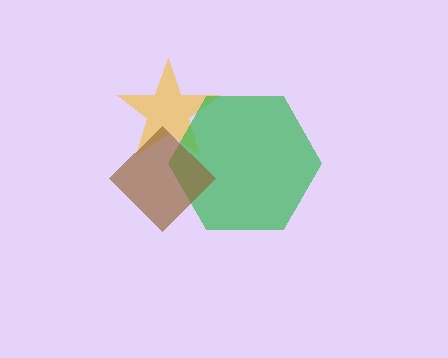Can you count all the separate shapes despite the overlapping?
Yes, there are 3 separate shapes.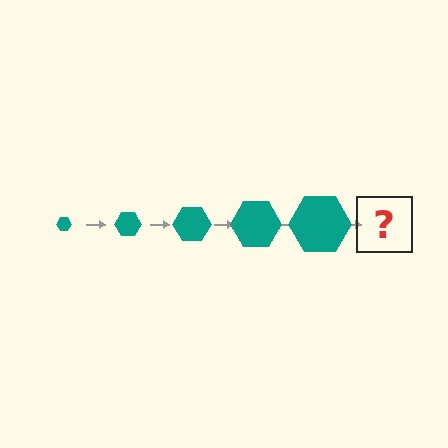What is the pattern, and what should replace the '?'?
The pattern is that the hexagon gets progressively larger each step. The '?' should be a teal hexagon, larger than the previous one.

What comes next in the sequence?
The next element should be a teal hexagon, larger than the previous one.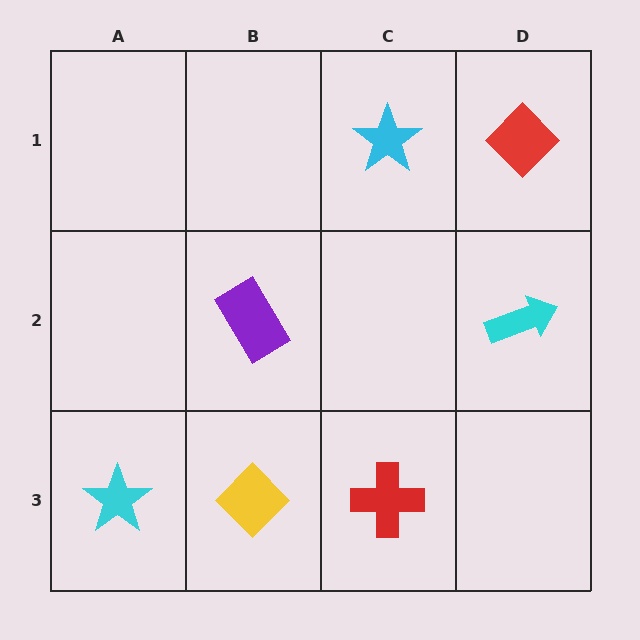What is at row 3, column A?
A cyan star.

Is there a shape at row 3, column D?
No, that cell is empty.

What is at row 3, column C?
A red cross.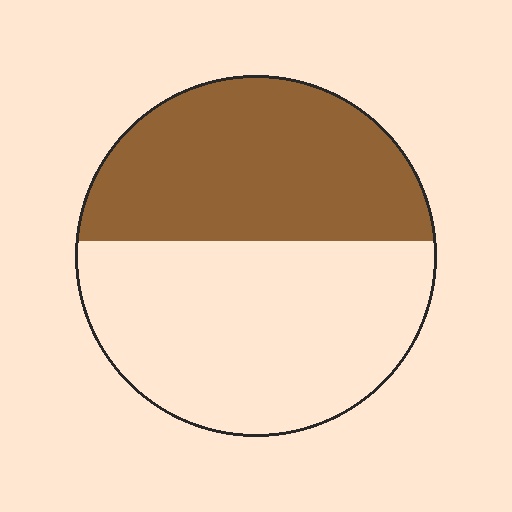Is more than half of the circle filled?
No.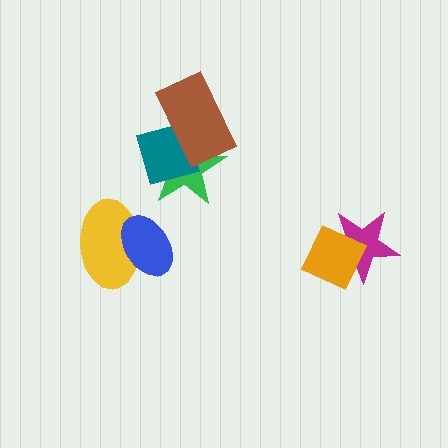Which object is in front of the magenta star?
The orange diamond is in front of the magenta star.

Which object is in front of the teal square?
The brown rectangle is in front of the teal square.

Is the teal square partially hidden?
Yes, it is partially covered by another shape.